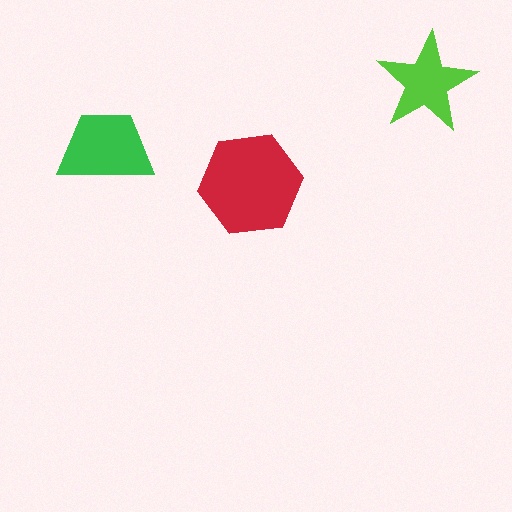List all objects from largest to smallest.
The red hexagon, the green trapezoid, the lime star.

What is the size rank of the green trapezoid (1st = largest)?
2nd.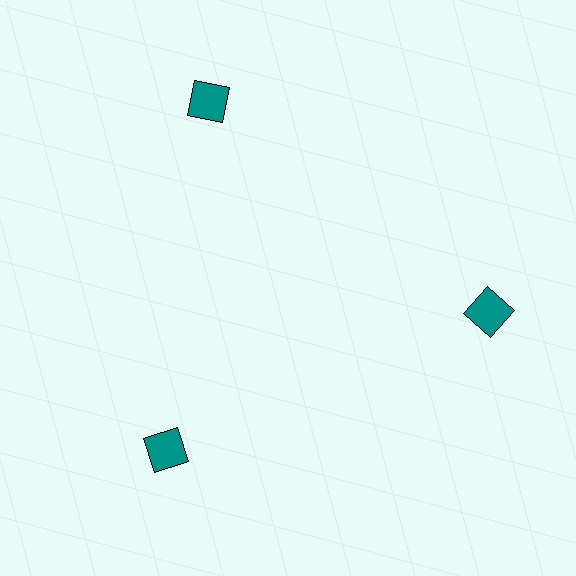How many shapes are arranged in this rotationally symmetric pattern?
There are 3 shapes, arranged in 3 groups of 1.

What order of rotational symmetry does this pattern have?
This pattern has 3-fold rotational symmetry.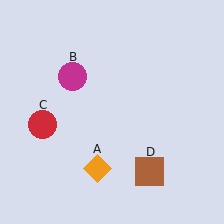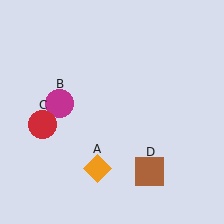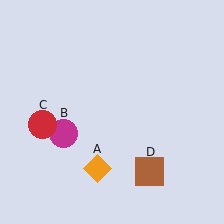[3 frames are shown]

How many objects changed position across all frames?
1 object changed position: magenta circle (object B).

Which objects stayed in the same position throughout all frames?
Orange diamond (object A) and red circle (object C) and brown square (object D) remained stationary.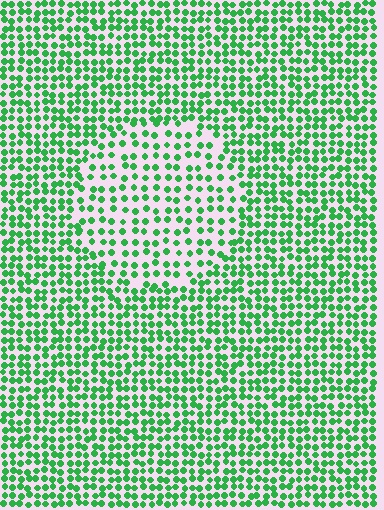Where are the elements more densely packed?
The elements are more densely packed outside the circle boundary.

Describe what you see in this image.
The image contains small green elements arranged at two different densities. A circle-shaped region is visible where the elements are less densely packed than the surrounding area.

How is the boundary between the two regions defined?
The boundary is defined by a change in element density (approximately 1.7x ratio). All elements are the same color, size, and shape.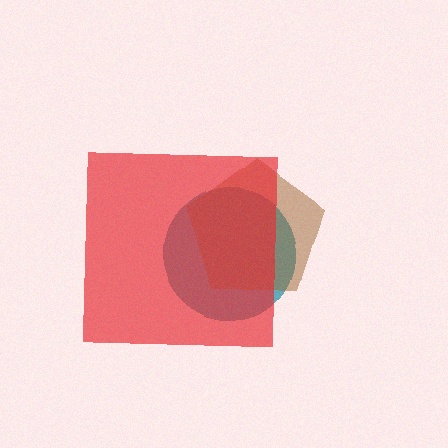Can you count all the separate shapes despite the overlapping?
Yes, there are 3 separate shapes.